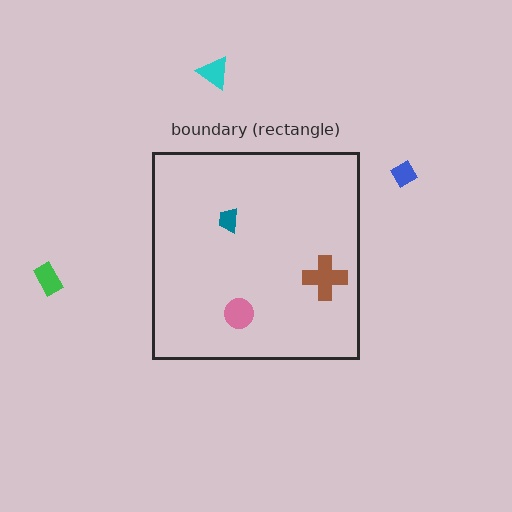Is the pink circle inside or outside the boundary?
Inside.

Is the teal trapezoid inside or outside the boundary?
Inside.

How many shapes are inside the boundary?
3 inside, 3 outside.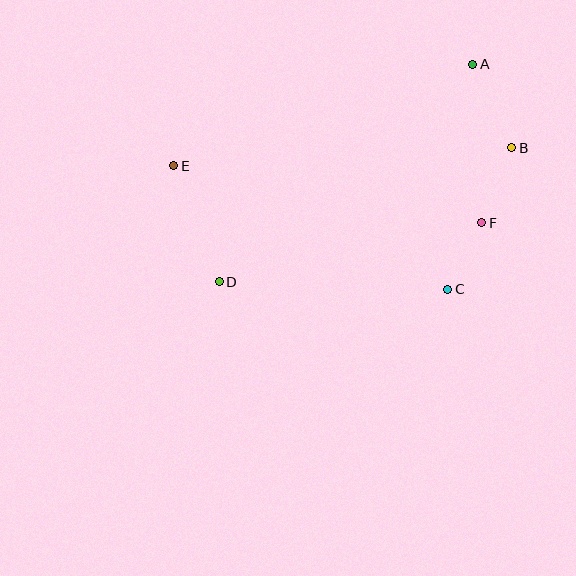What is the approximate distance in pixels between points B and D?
The distance between B and D is approximately 321 pixels.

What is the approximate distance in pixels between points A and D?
The distance between A and D is approximately 335 pixels.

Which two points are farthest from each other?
Points B and E are farthest from each other.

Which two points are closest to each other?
Points C and F are closest to each other.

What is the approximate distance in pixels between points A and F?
The distance between A and F is approximately 159 pixels.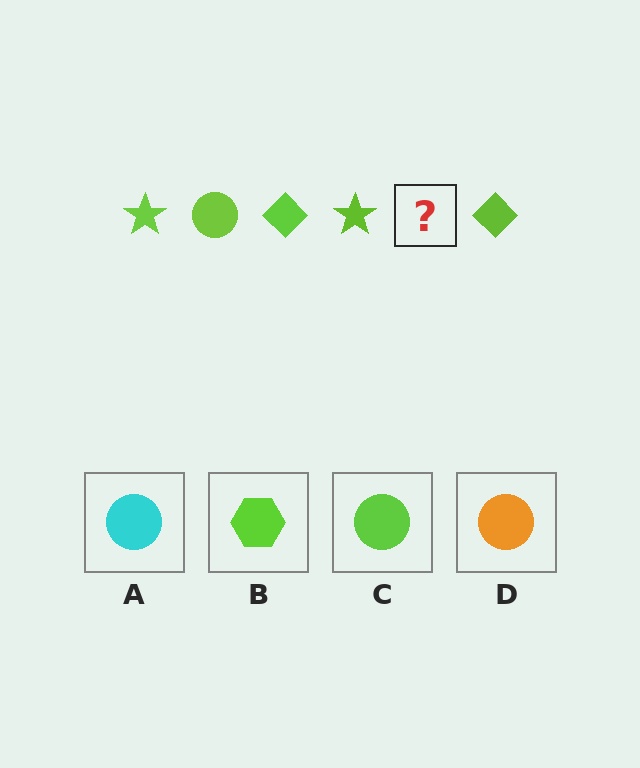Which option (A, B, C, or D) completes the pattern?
C.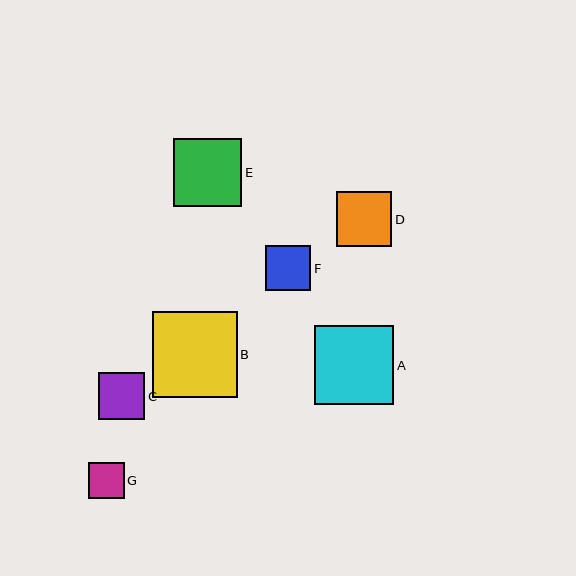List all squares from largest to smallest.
From largest to smallest: B, A, E, D, C, F, G.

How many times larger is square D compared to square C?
Square D is approximately 1.2 times the size of square C.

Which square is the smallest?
Square G is the smallest with a size of approximately 36 pixels.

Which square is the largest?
Square B is the largest with a size of approximately 85 pixels.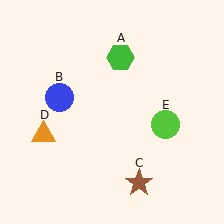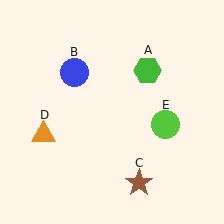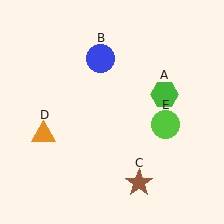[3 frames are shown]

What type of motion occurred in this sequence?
The green hexagon (object A), blue circle (object B) rotated clockwise around the center of the scene.